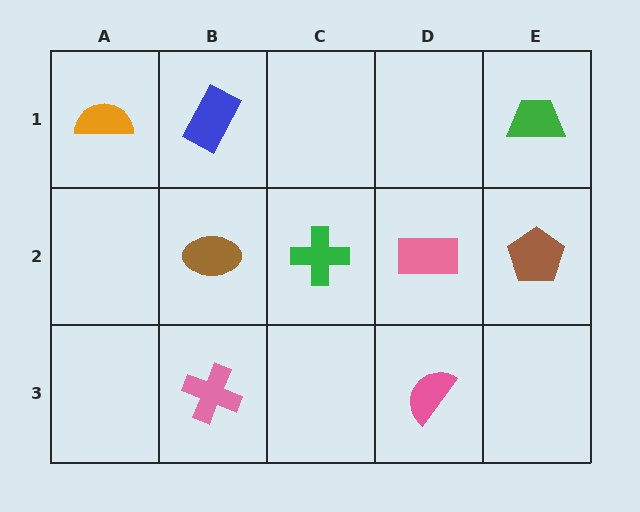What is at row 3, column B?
A pink cross.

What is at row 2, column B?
A brown ellipse.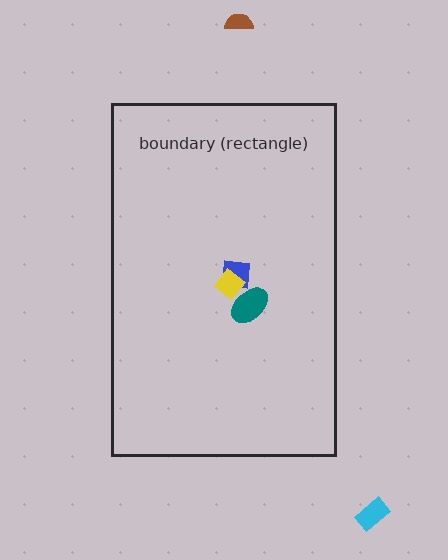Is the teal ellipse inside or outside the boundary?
Inside.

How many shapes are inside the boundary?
3 inside, 2 outside.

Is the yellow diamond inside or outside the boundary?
Inside.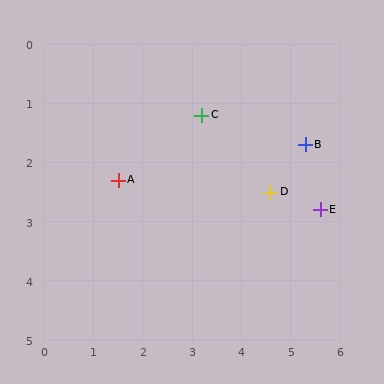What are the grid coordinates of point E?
Point E is at approximately (5.6, 2.8).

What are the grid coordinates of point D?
Point D is at approximately (4.6, 2.5).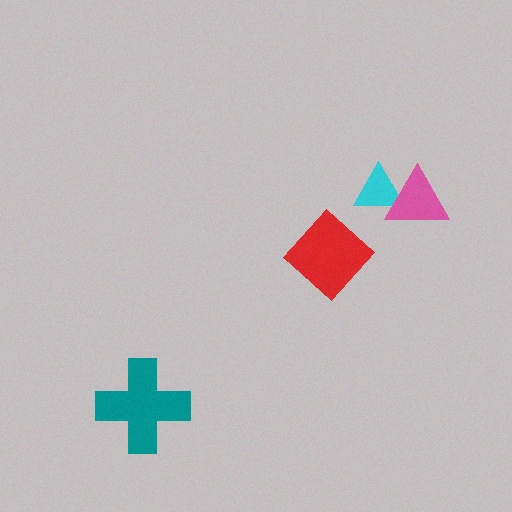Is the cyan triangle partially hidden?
Yes, it is partially covered by another shape.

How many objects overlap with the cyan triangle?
1 object overlaps with the cyan triangle.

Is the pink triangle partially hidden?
No, no other shape covers it.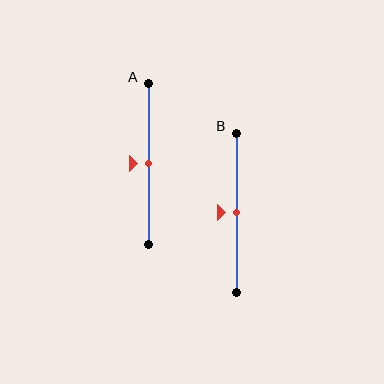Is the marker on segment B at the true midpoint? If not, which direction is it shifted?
Yes, the marker on segment B is at the true midpoint.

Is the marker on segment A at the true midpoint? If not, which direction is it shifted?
Yes, the marker on segment A is at the true midpoint.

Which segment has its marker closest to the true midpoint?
Segment A has its marker closest to the true midpoint.